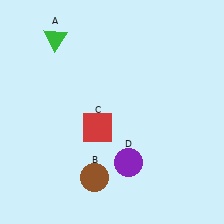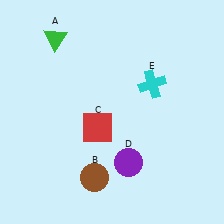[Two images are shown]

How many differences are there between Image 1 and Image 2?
There is 1 difference between the two images.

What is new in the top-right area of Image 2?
A cyan cross (E) was added in the top-right area of Image 2.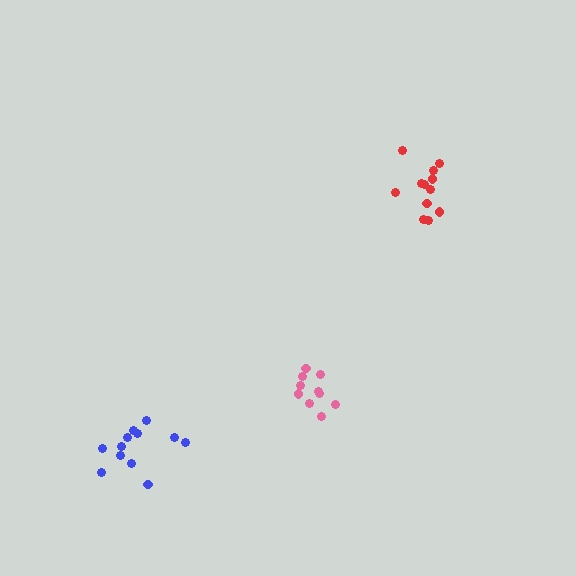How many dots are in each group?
Group 1: 10 dots, Group 2: 12 dots, Group 3: 12 dots (34 total).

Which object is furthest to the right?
The red cluster is rightmost.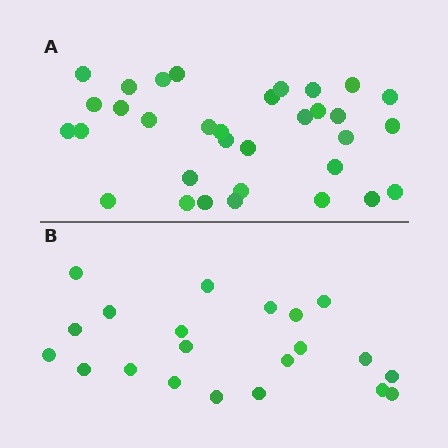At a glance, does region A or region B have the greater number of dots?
Region A (the top region) has more dots.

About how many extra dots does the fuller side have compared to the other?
Region A has roughly 12 or so more dots than region B.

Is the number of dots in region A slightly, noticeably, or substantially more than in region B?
Region A has substantially more. The ratio is roughly 1.6 to 1.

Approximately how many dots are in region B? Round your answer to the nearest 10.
About 20 dots. (The exact count is 21, which rounds to 20.)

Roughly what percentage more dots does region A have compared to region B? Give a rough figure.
About 55% more.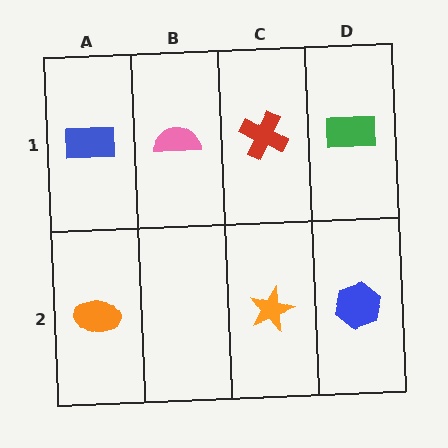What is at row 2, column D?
A blue hexagon.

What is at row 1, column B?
A pink semicircle.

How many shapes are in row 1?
4 shapes.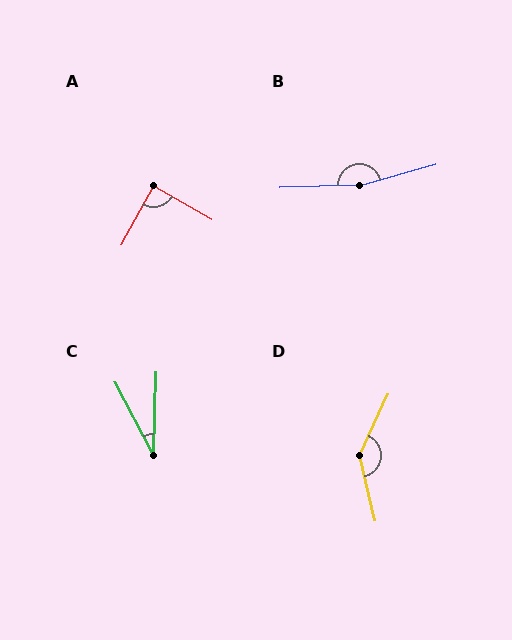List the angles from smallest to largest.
C (29°), A (89°), D (142°), B (166°).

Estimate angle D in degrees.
Approximately 142 degrees.